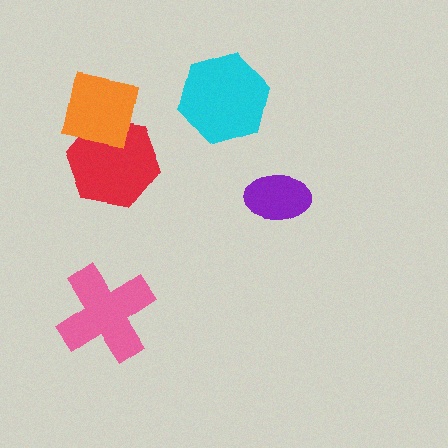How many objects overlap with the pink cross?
0 objects overlap with the pink cross.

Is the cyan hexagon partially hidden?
No, no other shape covers it.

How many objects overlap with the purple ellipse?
0 objects overlap with the purple ellipse.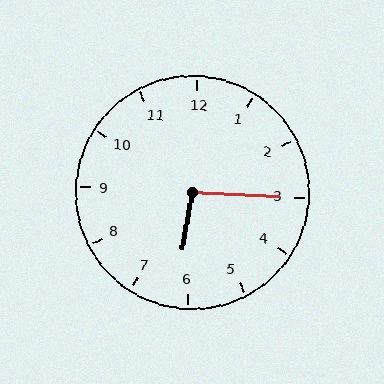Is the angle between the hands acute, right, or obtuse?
It is obtuse.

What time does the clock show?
6:15.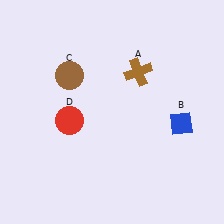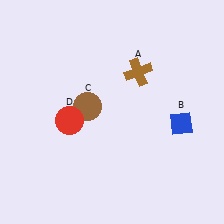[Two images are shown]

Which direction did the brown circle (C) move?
The brown circle (C) moved down.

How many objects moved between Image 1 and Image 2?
1 object moved between the two images.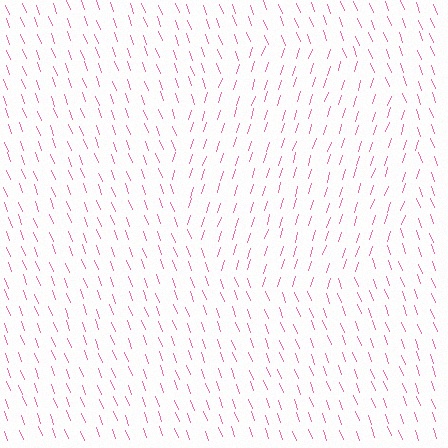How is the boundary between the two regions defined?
The boundary is defined purely by a change in line orientation (approximately 38 degrees difference). All lines are the same color and thickness.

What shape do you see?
I see a circle.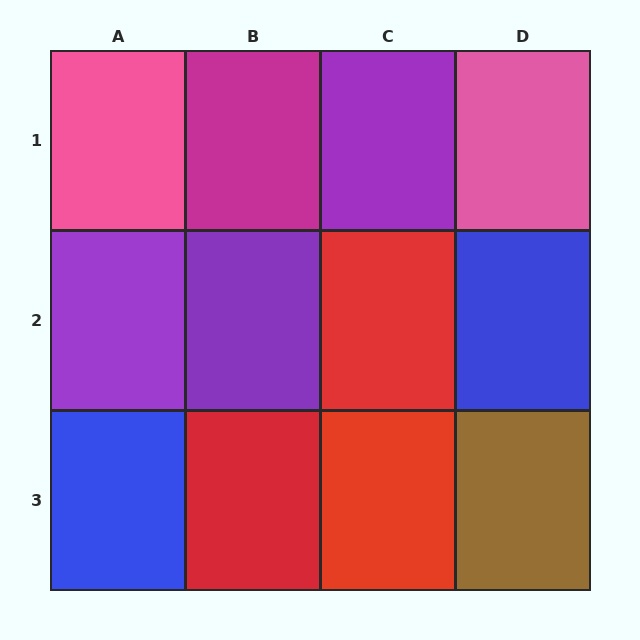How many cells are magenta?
1 cell is magenta.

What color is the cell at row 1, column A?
Pink.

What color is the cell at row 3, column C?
Red.